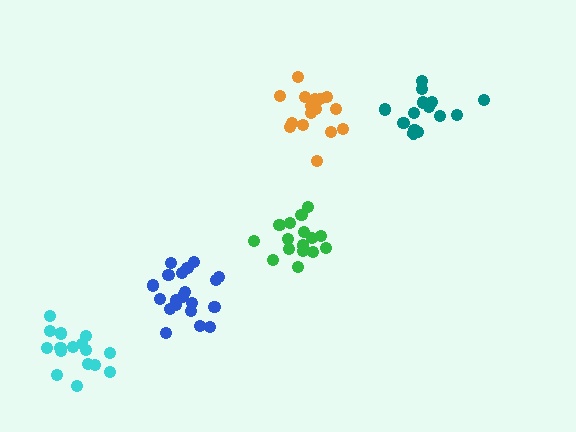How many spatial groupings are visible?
There are 5 spatial groupings.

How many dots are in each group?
Group 1: 16 dots, Group 2: 20 dots, Group 3: 15 dots, Group 4: 16 dots, Group 5: 16 dots (83 total).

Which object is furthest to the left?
The cyan cluster is leftmost.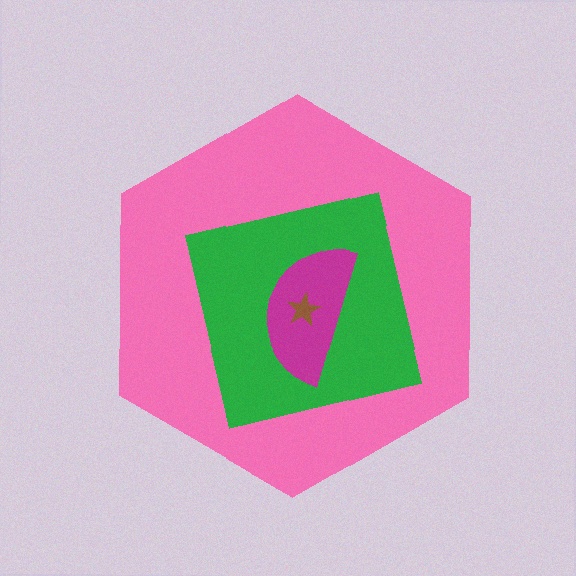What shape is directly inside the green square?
The magenta semicircle.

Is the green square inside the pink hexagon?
Yes.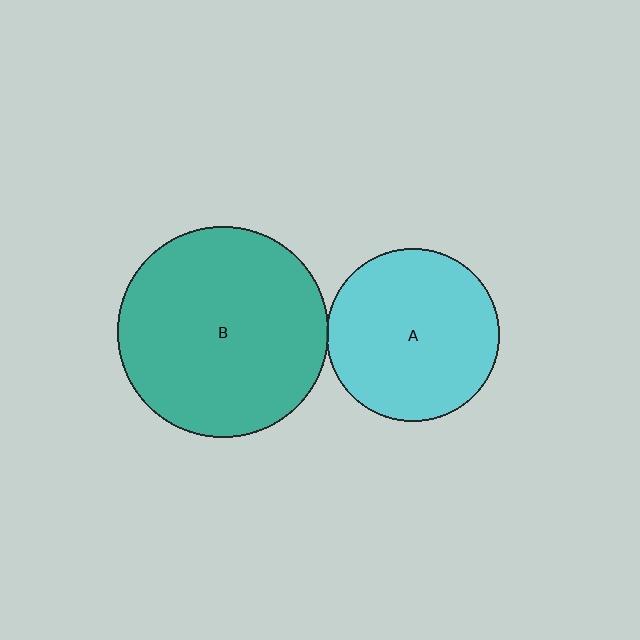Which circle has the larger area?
Circle B (teal).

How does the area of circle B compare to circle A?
Approximately 1.5 times.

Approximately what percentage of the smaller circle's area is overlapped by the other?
Approximately 5%.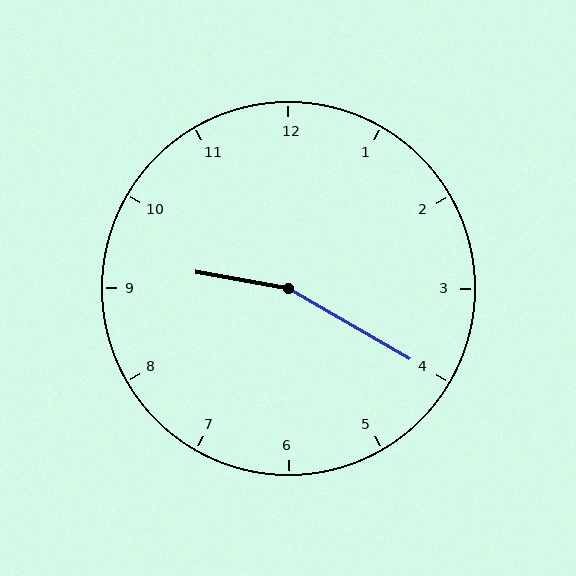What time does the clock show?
9:20.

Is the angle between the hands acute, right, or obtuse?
It is obtuse.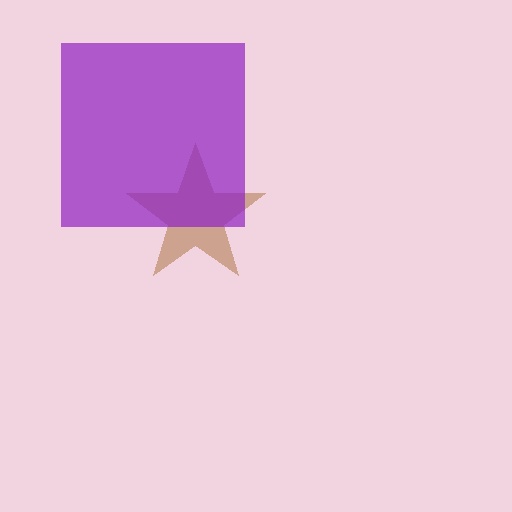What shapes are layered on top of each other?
The layered shapes are: a brown star, a purple square.